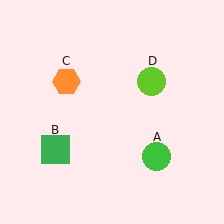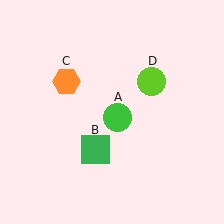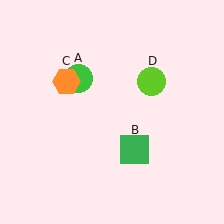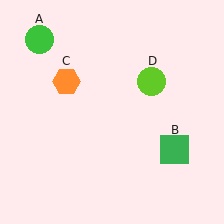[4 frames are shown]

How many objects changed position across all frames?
2 objects changed position: green circle (object A), green square (object B).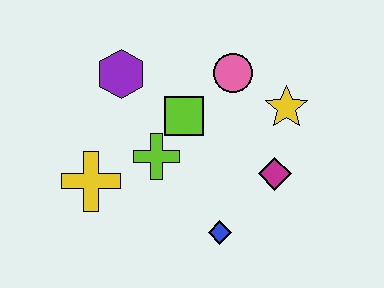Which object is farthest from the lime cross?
The yellow star is farthest from the lime cross.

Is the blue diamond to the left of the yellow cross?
No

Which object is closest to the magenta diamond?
The yellow star is closest to the magenta diamond.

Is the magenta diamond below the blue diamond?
No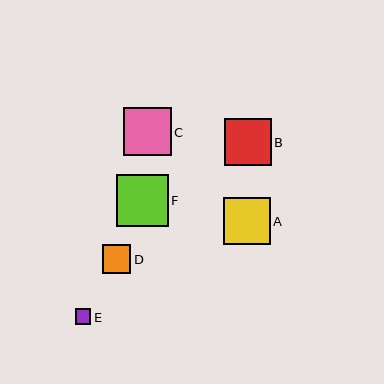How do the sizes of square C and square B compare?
Square C and square B are approximately the same size.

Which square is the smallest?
Square E is the smallest with a size of approximately 16 pixels.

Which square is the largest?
Square F is the largest with a size of approximately 52 pixels.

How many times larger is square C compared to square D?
Square C is approximately 1.7 times the size of square D.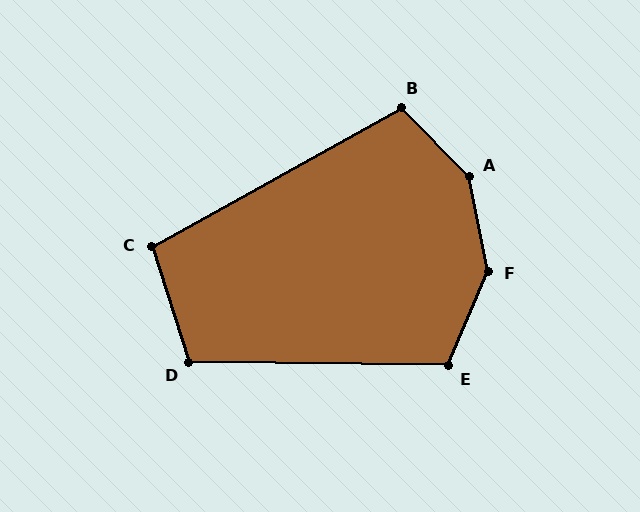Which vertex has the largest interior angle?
A, at approximately 147 degrees.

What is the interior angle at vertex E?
Approximately 112 degrees (obtuse).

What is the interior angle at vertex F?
Approximately 146 degrees (obtuse).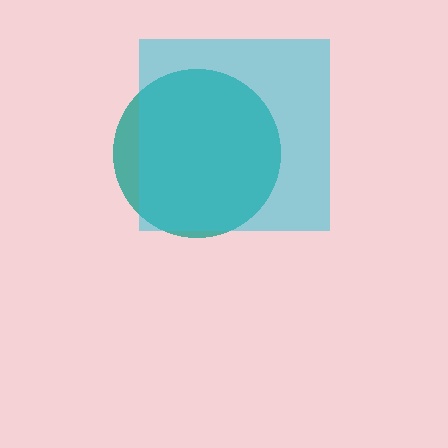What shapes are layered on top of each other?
The layered shapes are: a teal circle, a cyan square.